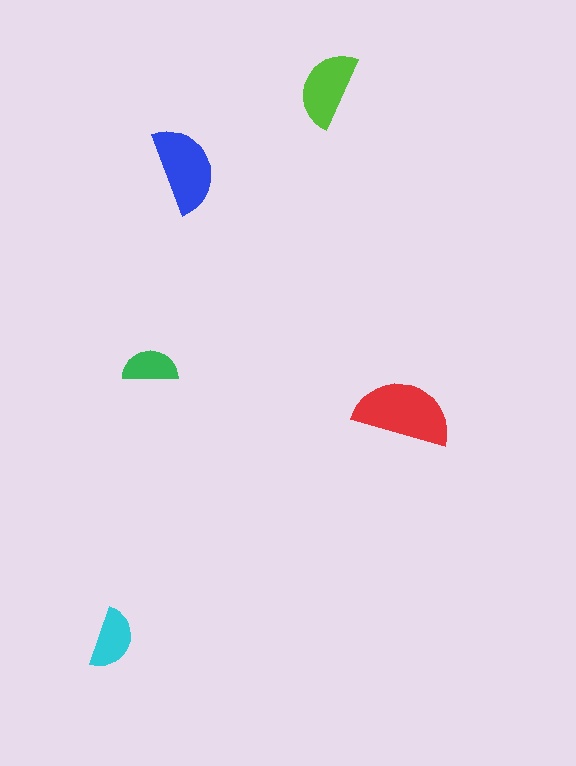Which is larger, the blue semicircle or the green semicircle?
The blue one.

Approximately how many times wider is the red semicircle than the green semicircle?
About 2 times wider.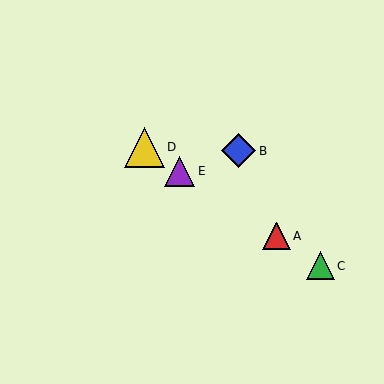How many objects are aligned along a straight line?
4 objects (A, C, D, E) are aligned along a straight line.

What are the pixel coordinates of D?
Object D is at (144, 147).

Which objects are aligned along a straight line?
Objects A, C, D, E are aligned along a straight line.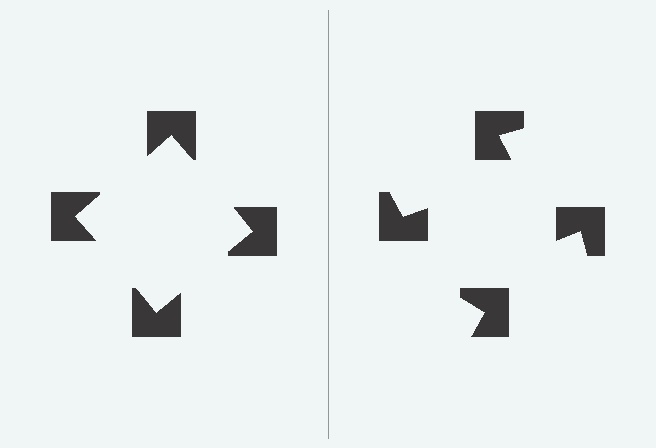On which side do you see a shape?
An illusory square appears on the left side. On the right side the wedge cuts are rotated, so no coherent shape forms.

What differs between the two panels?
The notched squares are positioned identically on both sides; only the wedge orientations differ. On the left they align to a square; on the right they are misaligned.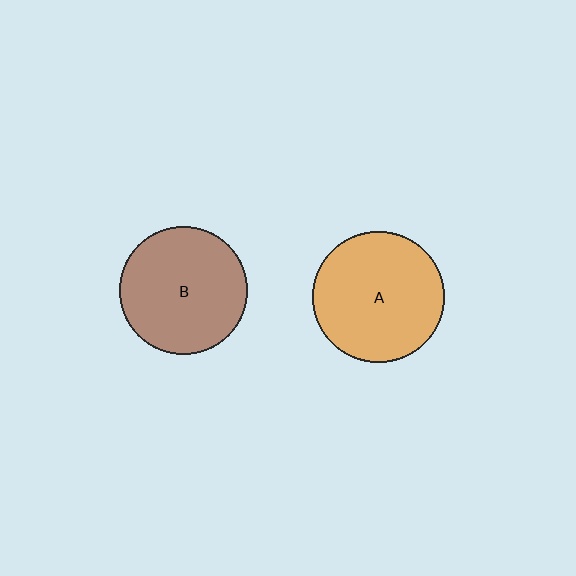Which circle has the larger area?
Circle A (orange).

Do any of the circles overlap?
No, none of the circles overlap.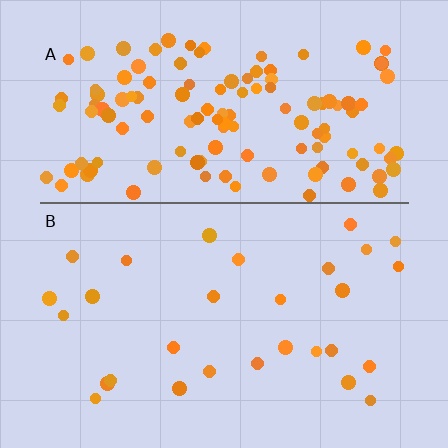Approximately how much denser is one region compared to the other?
Approximately 4.4× — region A over region B.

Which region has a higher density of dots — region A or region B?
A (the top).